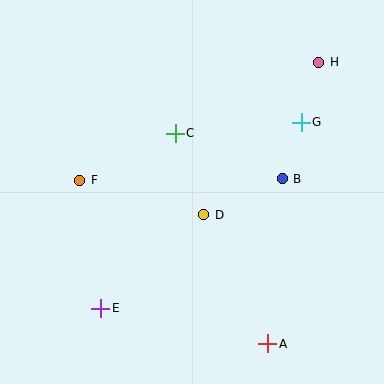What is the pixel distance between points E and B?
The distance between E and B is 223 pixels.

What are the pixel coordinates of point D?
Point D is at (204, 215).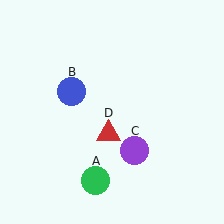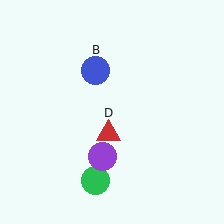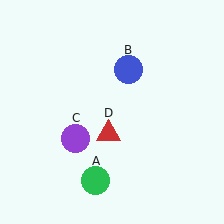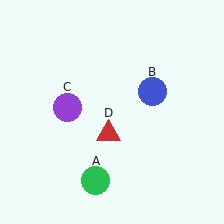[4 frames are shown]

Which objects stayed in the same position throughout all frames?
Green circle (object A) and red triangle (object D) remained stationary.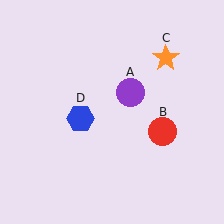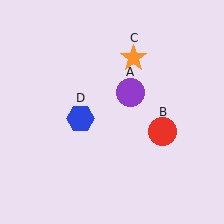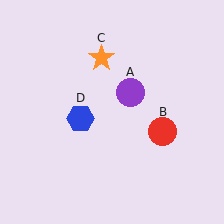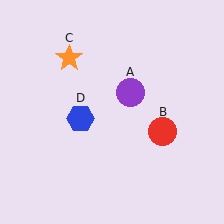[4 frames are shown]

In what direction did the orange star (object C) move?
The orange star (object C) moved left.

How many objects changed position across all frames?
1 object changed position: orange star (object C).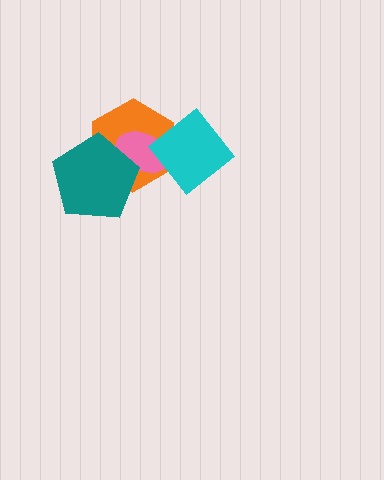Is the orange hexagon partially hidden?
Yes, it is partially covered by another shape.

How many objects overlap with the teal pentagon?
2 objects overlap with the teal pentagon.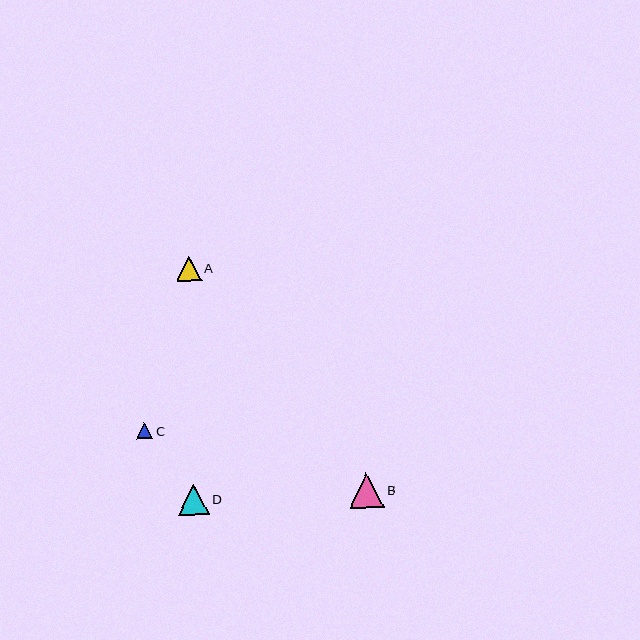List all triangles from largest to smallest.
From largest to smallest: B, D, A, C.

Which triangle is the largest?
Triangle B is the largest with a size of approximately 35 pixels.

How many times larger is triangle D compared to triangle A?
Triangle D is approximately 1.2 times the size of triangle A.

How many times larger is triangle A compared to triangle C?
Triangle A is approximately 1.5 times the size of triangle C.